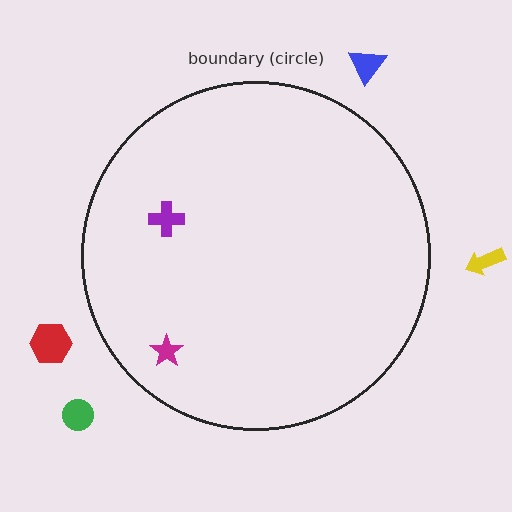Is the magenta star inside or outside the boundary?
Inside.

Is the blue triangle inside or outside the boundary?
Outside.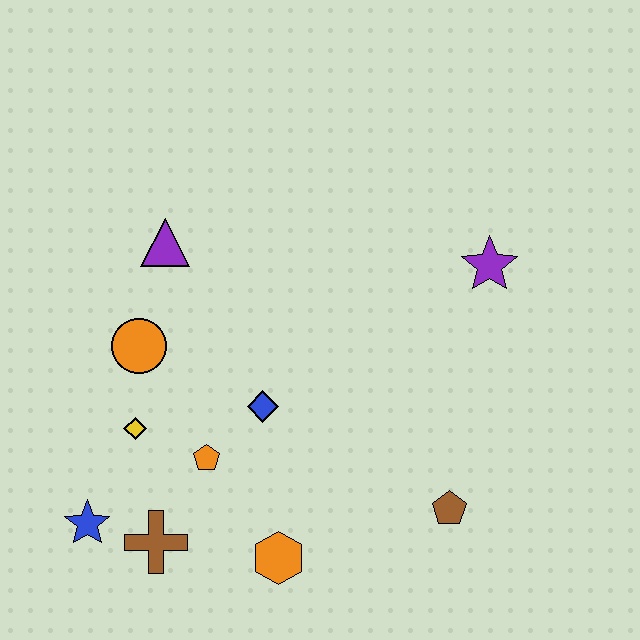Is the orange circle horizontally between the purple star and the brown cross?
No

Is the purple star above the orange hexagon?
Yes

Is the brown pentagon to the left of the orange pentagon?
No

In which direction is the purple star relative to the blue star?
The purple star is to the right of the blue star.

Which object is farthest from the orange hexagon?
The purple star is farthest from the orange hexagon.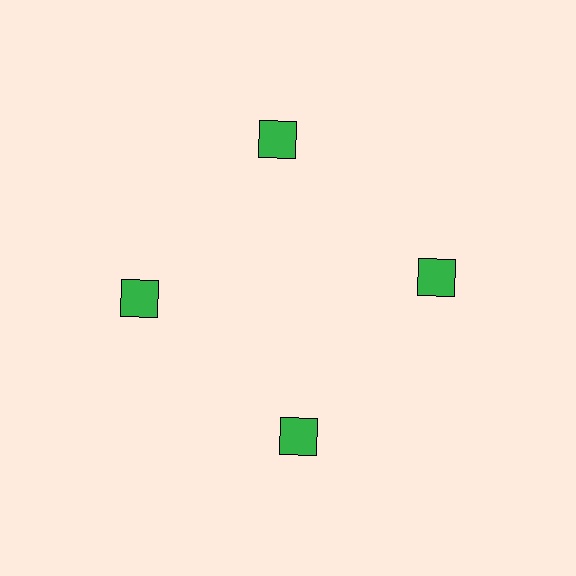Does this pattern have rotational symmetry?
Yes, this pattern has 4-fold rotational symmetry. It looks the same after rotating 90 degrees around the center.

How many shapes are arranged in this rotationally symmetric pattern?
There are 4 shapes, arranged in 4 groups of 1.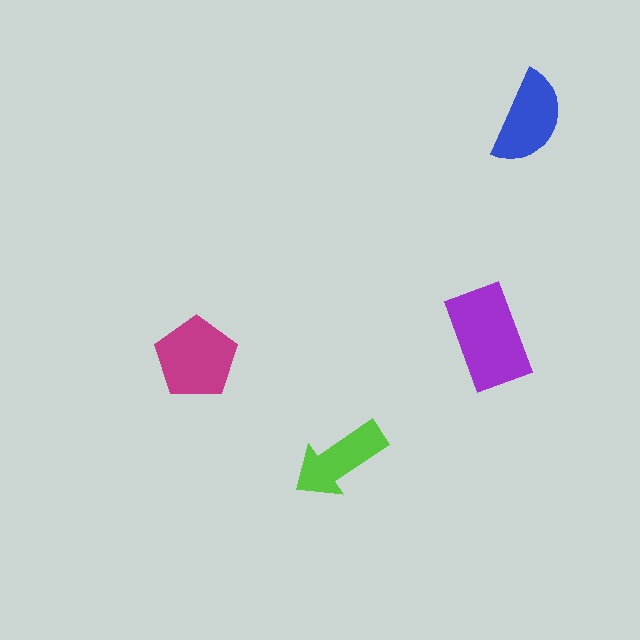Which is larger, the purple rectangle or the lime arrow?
The purple rectangle.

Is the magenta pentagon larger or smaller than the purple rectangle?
Smaller.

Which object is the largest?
The purple rectangle.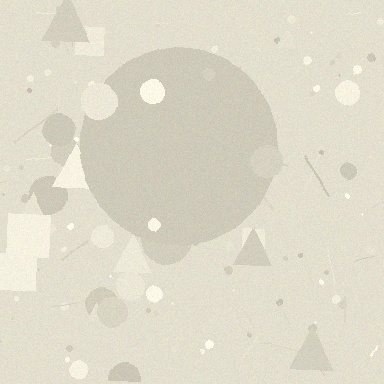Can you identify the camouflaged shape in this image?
The camouflaged shape is a circle.